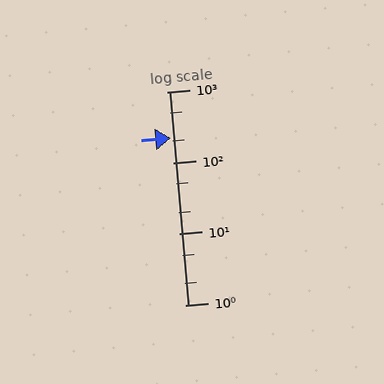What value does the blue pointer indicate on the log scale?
The pointer indicates approximately 220.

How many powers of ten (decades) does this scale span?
The scale spans 3 decades, from 1 to 1000.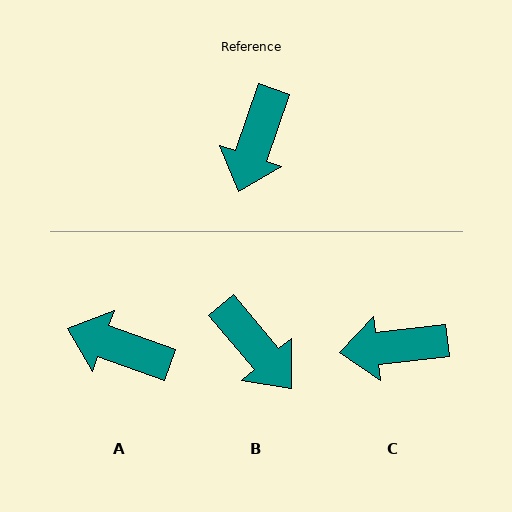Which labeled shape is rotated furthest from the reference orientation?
A, about 91 degrees away.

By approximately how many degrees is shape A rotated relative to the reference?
Approximately 91 degrees clockwise.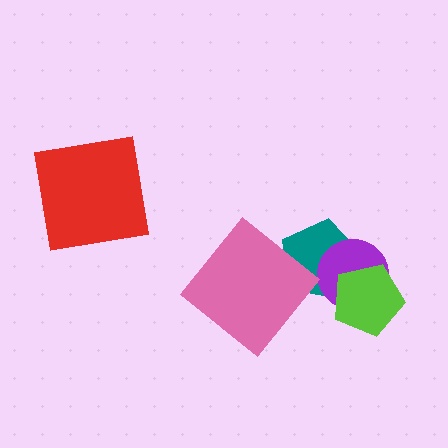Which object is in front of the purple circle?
The lime pentagon is in front of the purple circle.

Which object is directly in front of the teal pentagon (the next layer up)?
The purple circle is directly in front of the teal pentagon.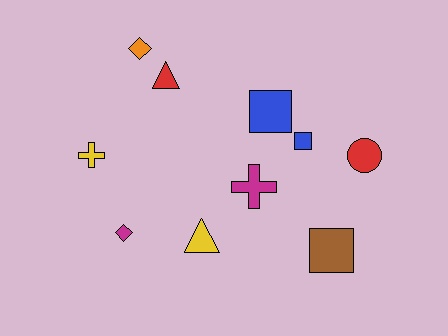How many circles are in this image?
There is 1 circle.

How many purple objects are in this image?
There are no purple objects.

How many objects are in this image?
There are 10 objects.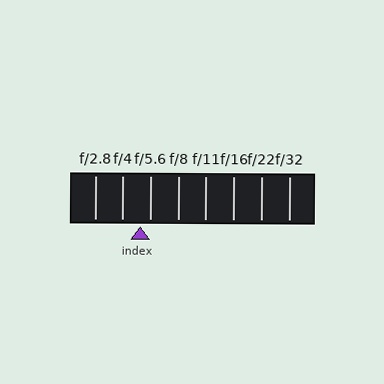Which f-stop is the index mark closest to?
The index mark is closest to f/5.6.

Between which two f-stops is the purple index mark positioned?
The index mark is between f/4 and f/5.6.